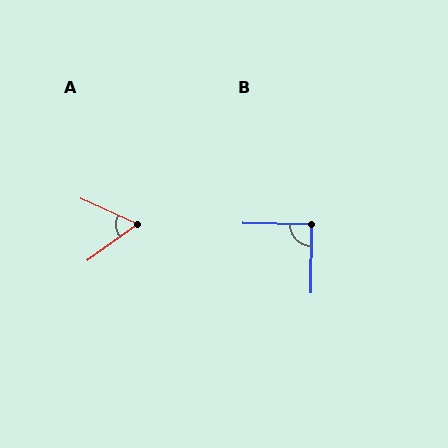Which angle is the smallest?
A, at approximately 60 degrees.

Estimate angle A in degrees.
Approximately 60 degrees.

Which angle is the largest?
B, at approximately 91 degrees.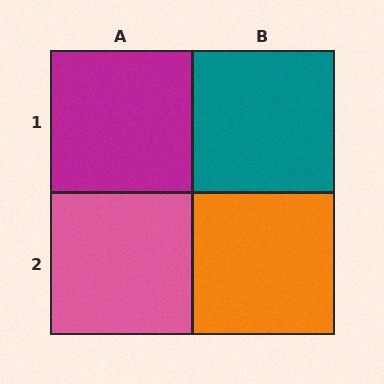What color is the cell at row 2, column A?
Pink.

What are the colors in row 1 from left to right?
Magenta, teal.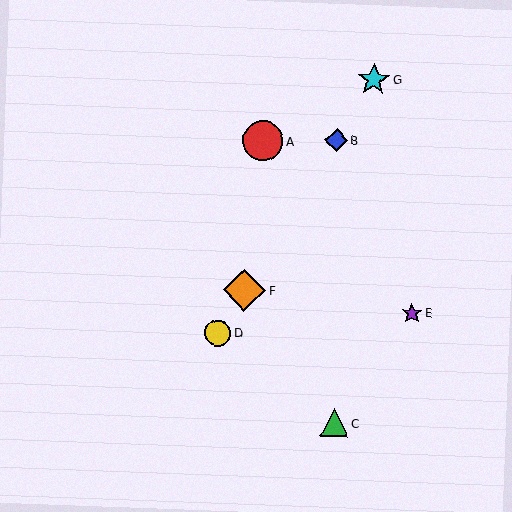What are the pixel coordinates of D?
Object D is at (218, 333).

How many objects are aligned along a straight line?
4 objects (B, D, F, G) are aligned along a straight line.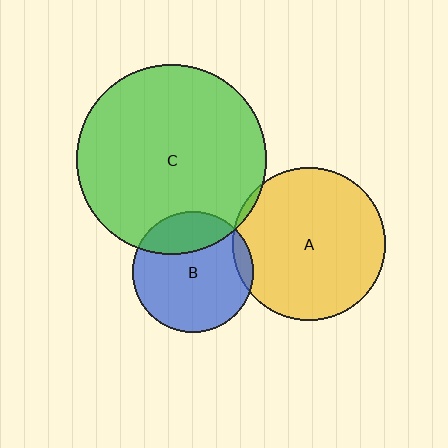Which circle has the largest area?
Circle C (green).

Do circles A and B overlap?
Yes.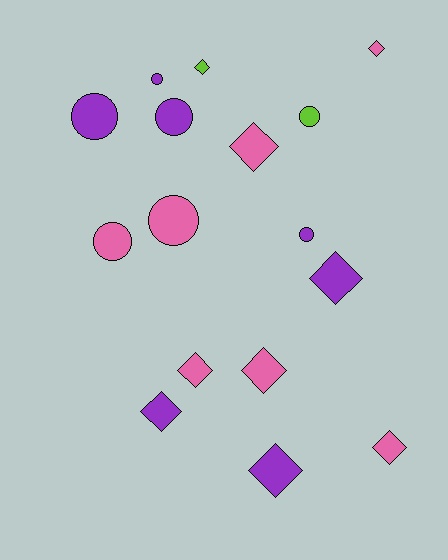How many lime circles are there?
There is 1 lime circle.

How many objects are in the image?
There are 16 objects.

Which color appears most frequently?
Purple, with 7 objects.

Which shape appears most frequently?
Diamond, with 9 objects.